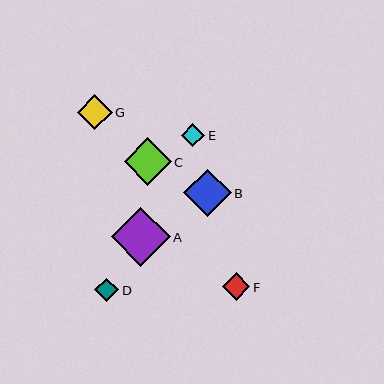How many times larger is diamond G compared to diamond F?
Diamond G is approximately 1.3 times the size of diamond F.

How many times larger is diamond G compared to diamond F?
Diamond G is approximately 1.3 times the size of diamond F.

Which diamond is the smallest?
Diamond E is the smallest with a size of approximately 23 pixels.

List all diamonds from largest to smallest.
From largest to smallest: A, B, C, G, F, D, E.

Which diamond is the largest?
Diamond A is the largest with a size of approximately 59 pixels.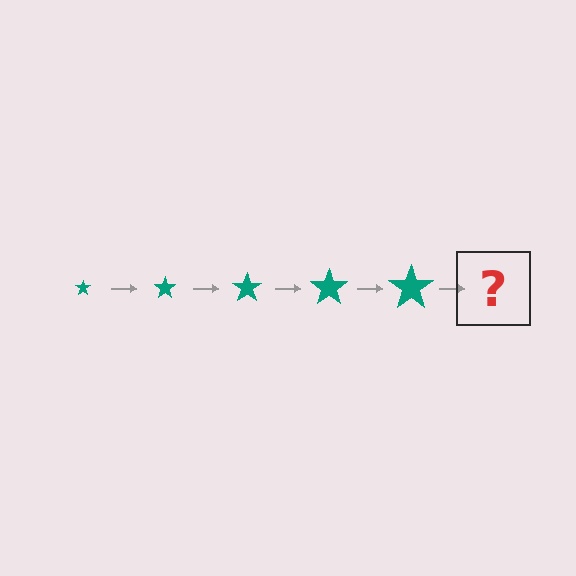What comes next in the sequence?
The next element should be a teal star, larger than the previous one.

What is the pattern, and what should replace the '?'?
The pattern is that the star gets progressively larger each step. The '?' should be a teal star, larger than the previous one.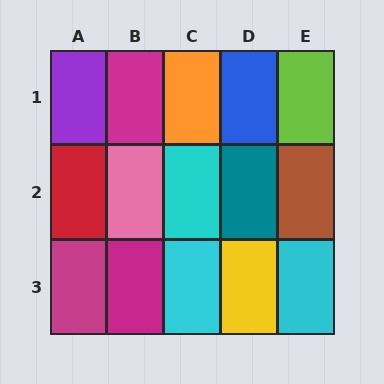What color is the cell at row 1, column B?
Magenta.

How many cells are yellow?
1 cell is yellow.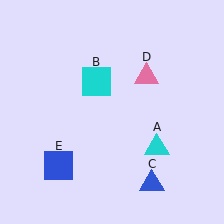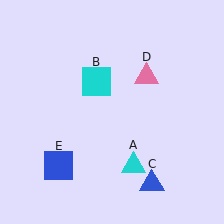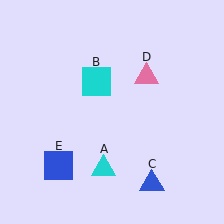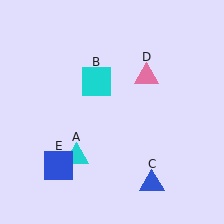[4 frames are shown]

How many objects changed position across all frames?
1 object changed position: cyan triangle (object A).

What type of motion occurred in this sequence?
The cyan triangle (object A) rotated clockwise around the center of the scene.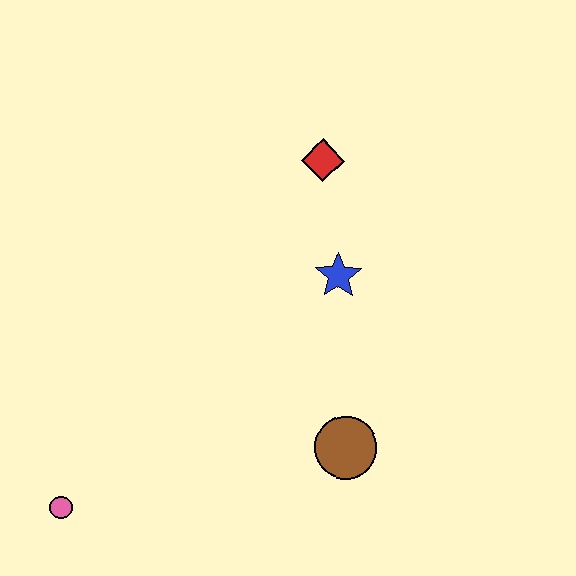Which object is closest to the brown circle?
The blue star is closest to the brown circle.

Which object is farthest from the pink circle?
The red diamond is farthest from the pink circle.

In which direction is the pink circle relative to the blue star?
The pink circle is to the left of the blue star.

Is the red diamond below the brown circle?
No